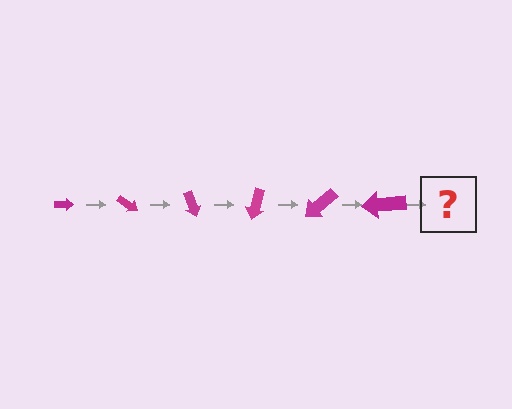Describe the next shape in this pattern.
It should be an arrow, larger than the previous one and rotated 210 degrees from the start.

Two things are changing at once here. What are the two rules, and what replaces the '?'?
The two rules are that the arrow grows larger each step and it rotates 35 degrees each step. The '?' should be an arrow, larger than the previous one and rotated 210 degrees from the start.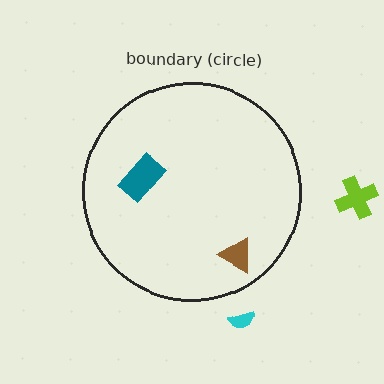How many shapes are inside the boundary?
2 inside, 2 outside.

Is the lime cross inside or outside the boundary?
Outside.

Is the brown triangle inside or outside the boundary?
Inside.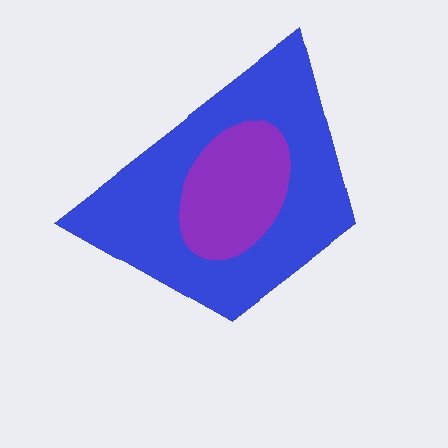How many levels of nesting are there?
2.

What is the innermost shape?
The purple ellipse.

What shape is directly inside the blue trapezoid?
The purple ellipse.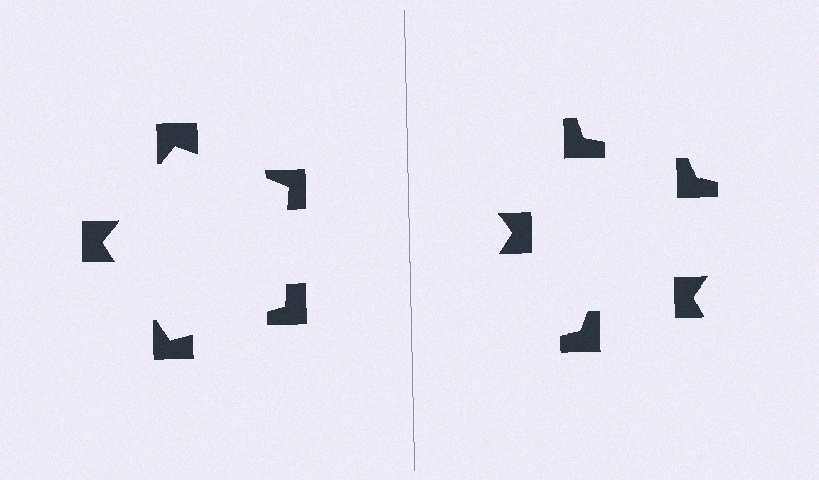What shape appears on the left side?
An illusory pentagon.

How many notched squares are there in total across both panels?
10 — 5 on each side.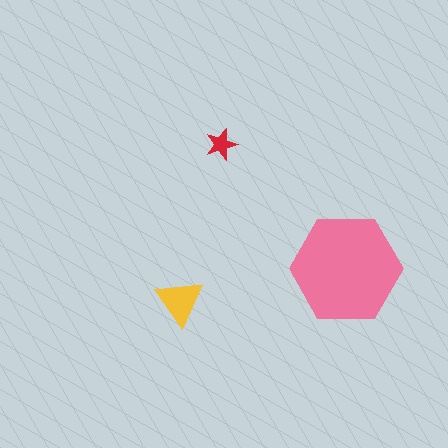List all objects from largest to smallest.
The pink hexagon, the yellow triangle, the red star.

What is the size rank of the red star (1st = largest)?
3rd.